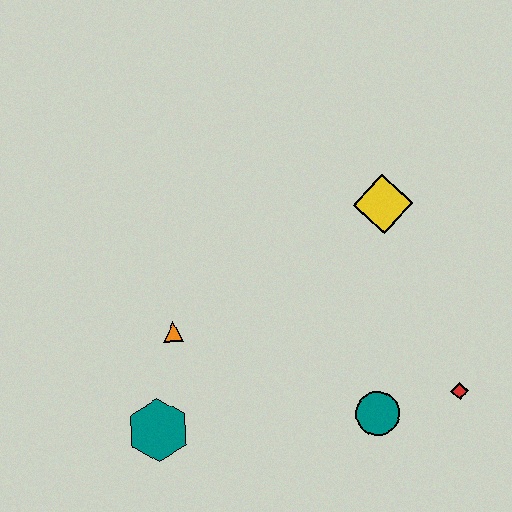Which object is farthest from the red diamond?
The teal hexagon is farthest from the red diamond.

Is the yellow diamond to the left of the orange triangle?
No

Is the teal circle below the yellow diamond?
Yes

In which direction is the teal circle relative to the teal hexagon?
The teal circle is to the right of the teal hexagon.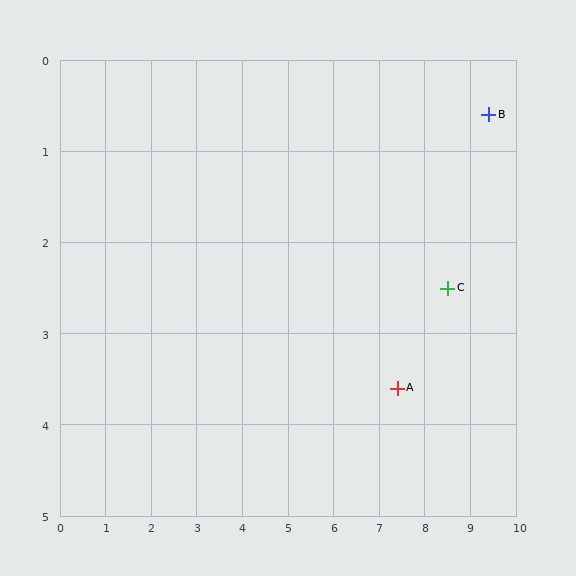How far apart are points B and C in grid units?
Points B and C are about 2.1 grid units apart.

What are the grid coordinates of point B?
Point B is at approximately (9.4, 0.6).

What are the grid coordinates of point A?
Point A is at approximately (7.4, 3.6).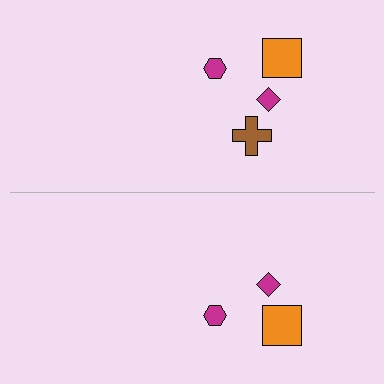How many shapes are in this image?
There are 7 shapes in this image.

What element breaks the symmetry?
A brown cross is missing from the bottom side.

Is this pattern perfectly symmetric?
No, the pattern is not perfectly symmetric. A brown cross is missing from the bottom side.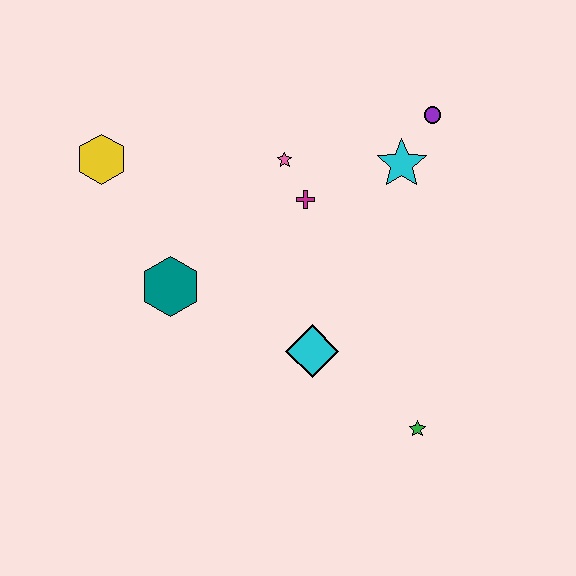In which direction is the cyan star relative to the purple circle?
The cyan star is below the purple circle.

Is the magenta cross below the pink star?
Yes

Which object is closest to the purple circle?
The cyan star is closest to the purple circle.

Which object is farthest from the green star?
The yellow hexagon is farthest from the green star.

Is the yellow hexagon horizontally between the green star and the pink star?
No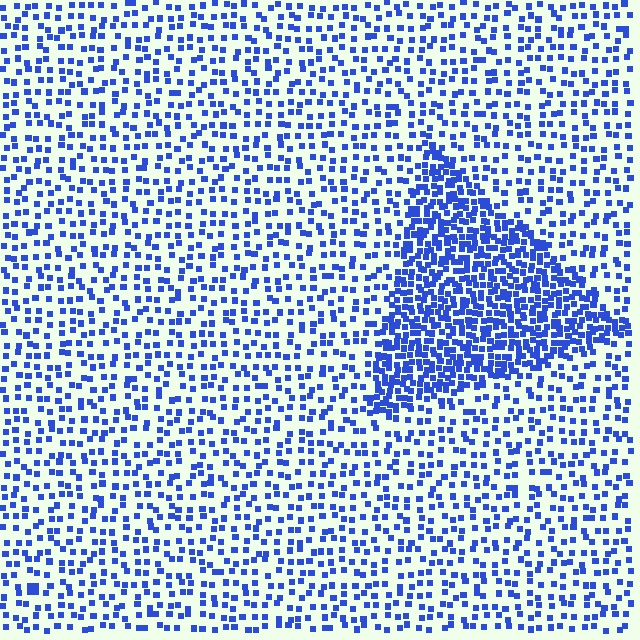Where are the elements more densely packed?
The elements are more densely packed inside the triangle boundary.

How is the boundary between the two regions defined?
The boundary is defined by a change in element density (approximately 2.4x ratio). All elements are the same color, size, and shape.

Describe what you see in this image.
The image contains small blue elements arranged at two different densities. A triangle-shaped region is visible where the elements are more densely packed than the surrounding area.